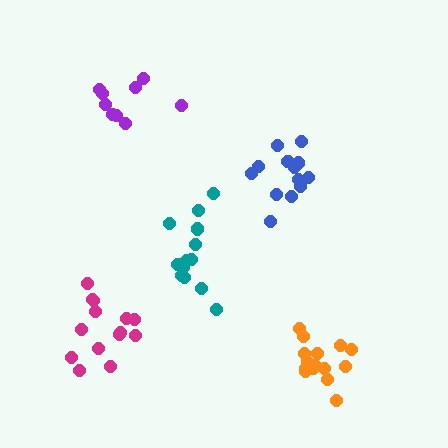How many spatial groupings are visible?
There are 5 spatial groupings.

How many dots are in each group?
Group 1: 13 dots, Group 2: 13 dots, Group 3: 15 dots, Group 4: 9 dots, Group 5: 14 dots (64 total).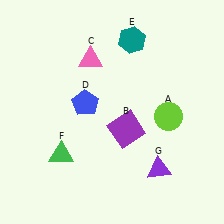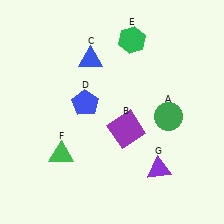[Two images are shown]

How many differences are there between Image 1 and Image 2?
There are 3 differences between the two images.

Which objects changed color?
A changed from lime to green. C changed from pink to blue. E changed from teal to green.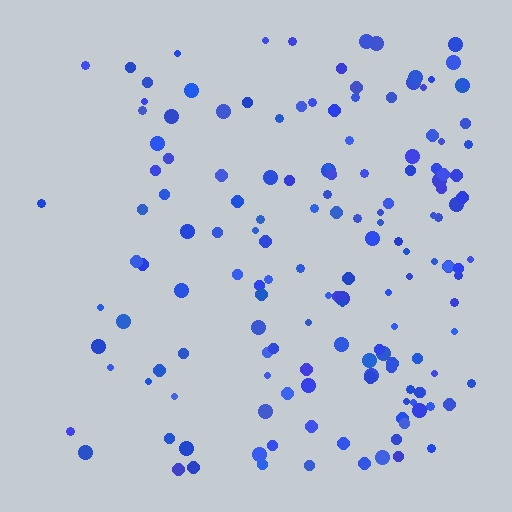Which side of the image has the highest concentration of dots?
The right.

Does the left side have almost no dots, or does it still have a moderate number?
Still a moderate number, just noticeably fewer than the right.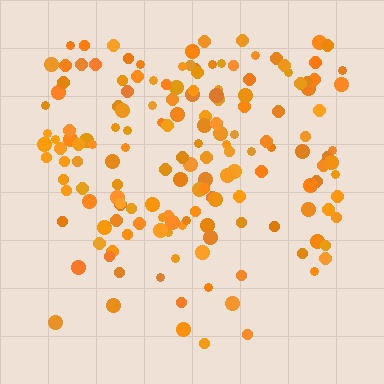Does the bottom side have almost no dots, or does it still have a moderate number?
Still a moderate number, just noticeably fewer than the top.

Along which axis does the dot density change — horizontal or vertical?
Vertical.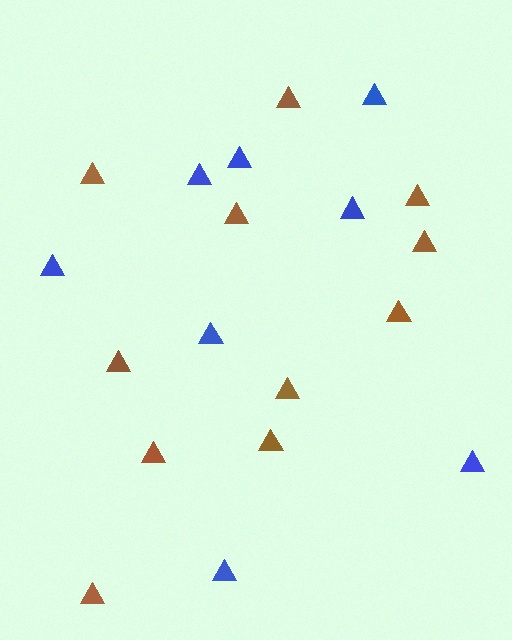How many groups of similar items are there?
There are 2 groups: one group of brown triangles (11) and one group of blue triangles (8).